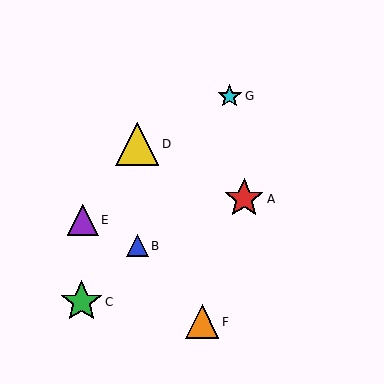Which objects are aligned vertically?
Objects B, D are aligned vertically.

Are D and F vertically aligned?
No, D is at x≈137 and F is at x≈202.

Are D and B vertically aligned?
Yes, both are at x≈137.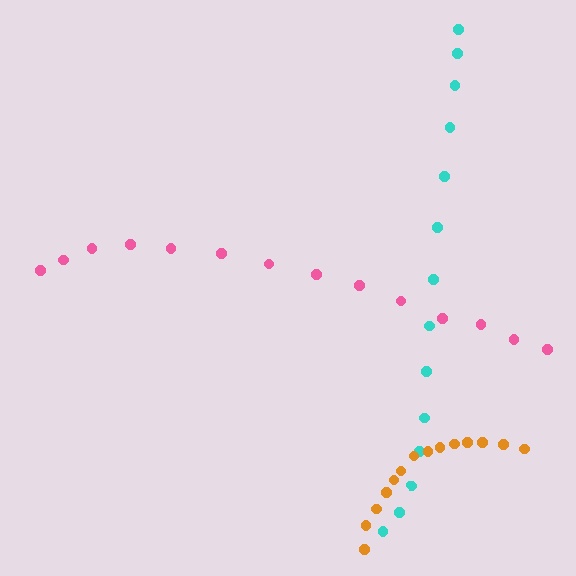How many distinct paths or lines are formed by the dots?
There are 3 distinct paths.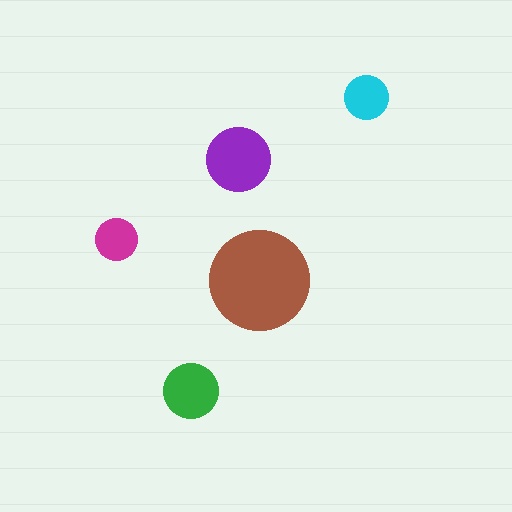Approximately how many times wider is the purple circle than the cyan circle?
About 1.5 times wider.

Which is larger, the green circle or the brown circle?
The brown one.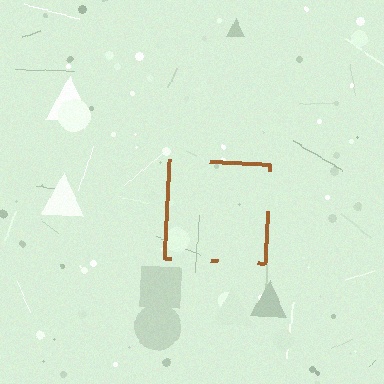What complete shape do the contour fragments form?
The contour fragments form a square.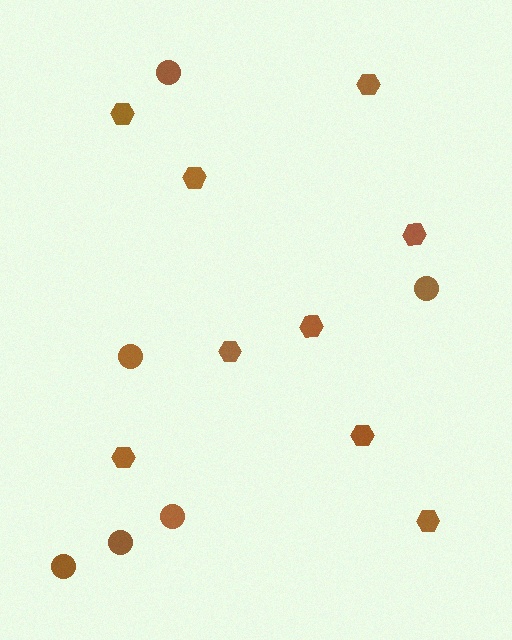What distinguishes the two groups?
There are 2 groups: one group of hexagons (9) and one group of circles (6).